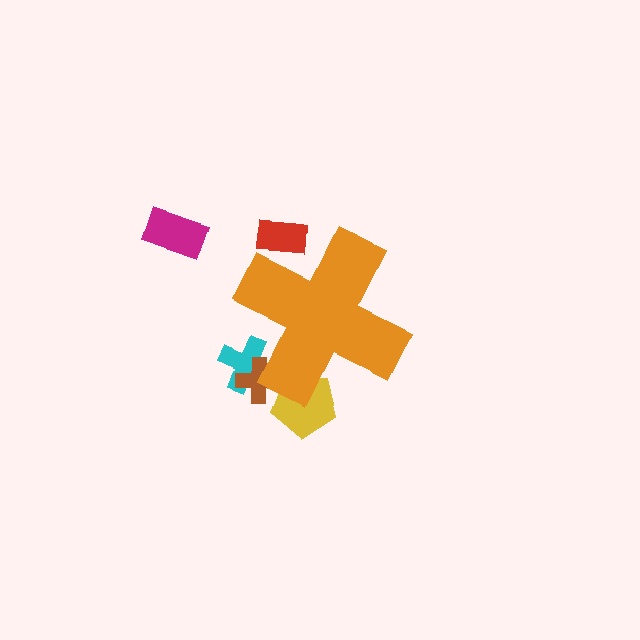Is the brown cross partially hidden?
Yes, the brown cross is partially hidden behind the orange cross.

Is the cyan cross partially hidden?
Yes, the cyan cross is partially hidden behind the orange cross.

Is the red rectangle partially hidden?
Yes, the red rectangle is partially hidden behind the orange cross.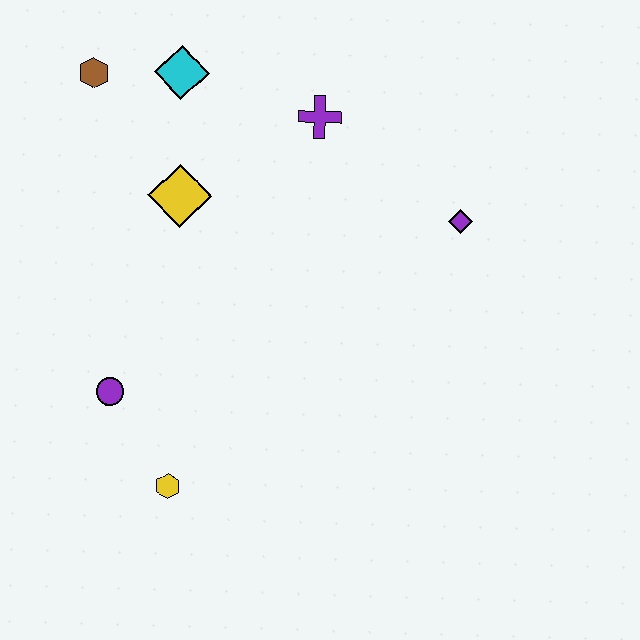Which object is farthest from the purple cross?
The yellow hexagon is farthest from the purple cross.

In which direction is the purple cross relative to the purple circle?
The purple cross is above the purple circle.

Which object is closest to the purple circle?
The yellow hexagon is closest to the purple circle.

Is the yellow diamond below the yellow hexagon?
No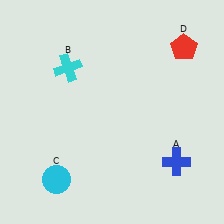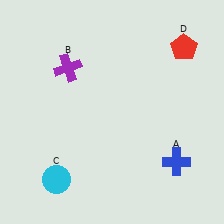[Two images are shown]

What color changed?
The cross (B) changed from cyan in Image 1 to purple in Image 2.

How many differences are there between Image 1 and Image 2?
There is 1 difference between the two images.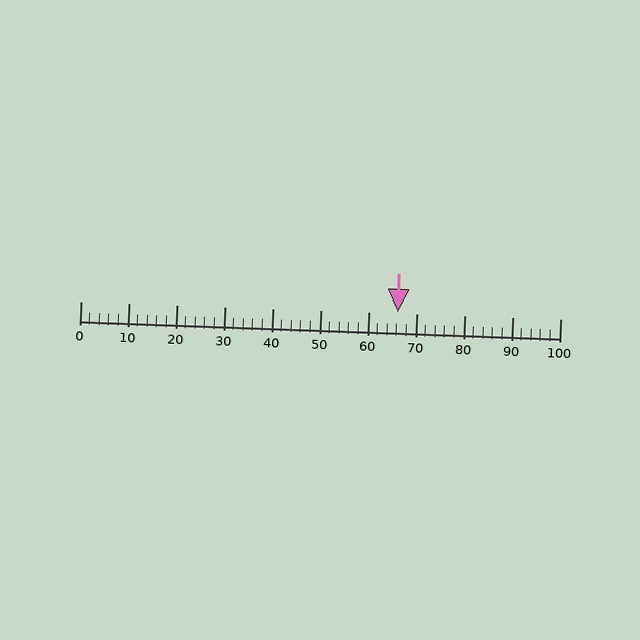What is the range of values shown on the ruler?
The ruler shows values from 0 to 100.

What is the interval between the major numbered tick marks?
The major tick marks are spaced 10 units apart.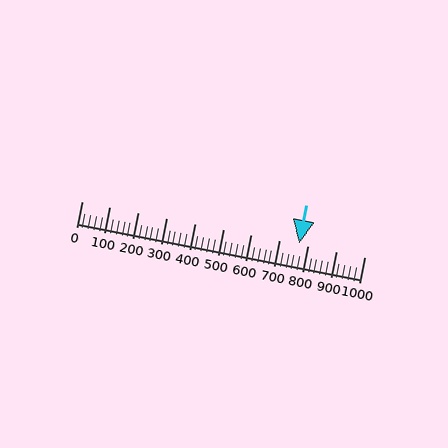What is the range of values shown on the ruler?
The ruler shows values from 0 to 1000.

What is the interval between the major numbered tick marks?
The major tick marks are spaced 100 units apart.